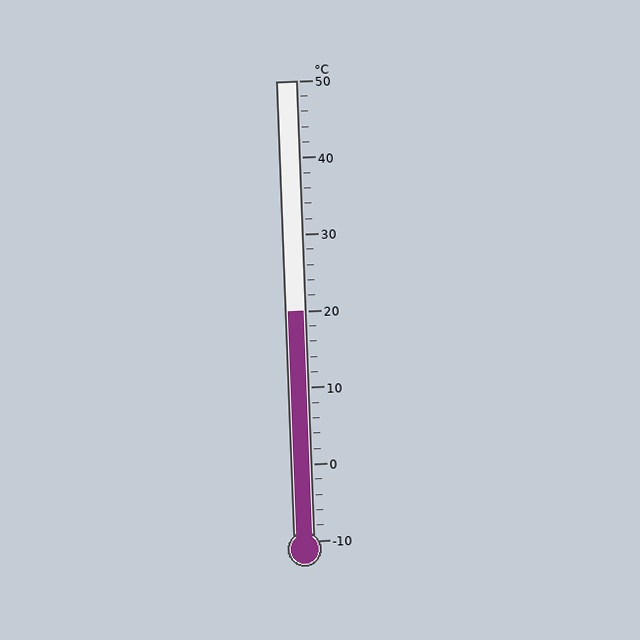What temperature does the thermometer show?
The thermometer shows approximately 20°C.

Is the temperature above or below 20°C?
The temperature is at 20°C.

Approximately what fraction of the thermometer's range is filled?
The thermometer is filled to approximately 50% of its range.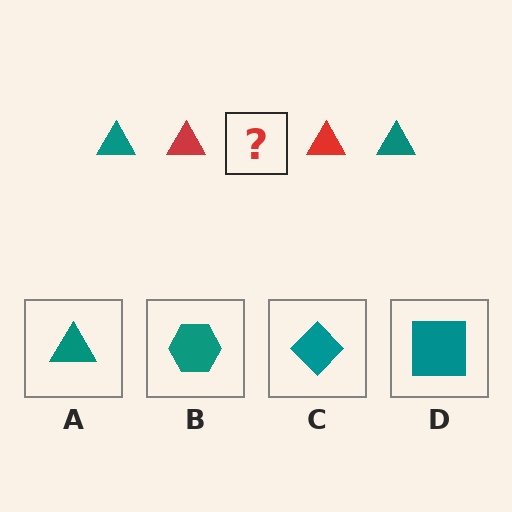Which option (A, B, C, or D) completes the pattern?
A.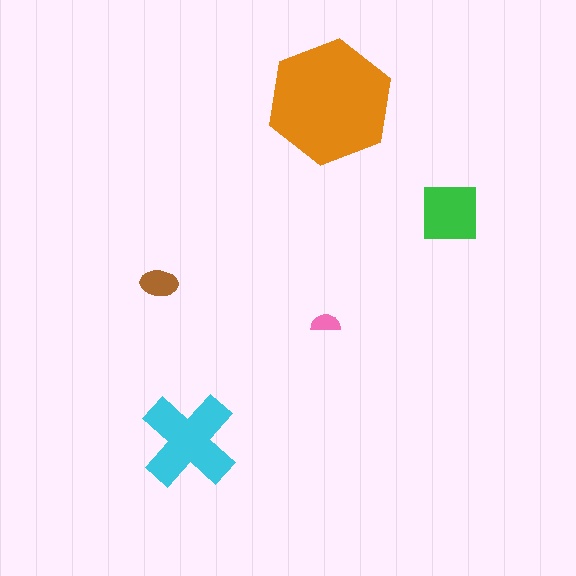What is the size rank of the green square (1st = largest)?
3rd.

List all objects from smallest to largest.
The pink semicircle, the brown ellipse, the green square, the cyan cross, the orange hexagon.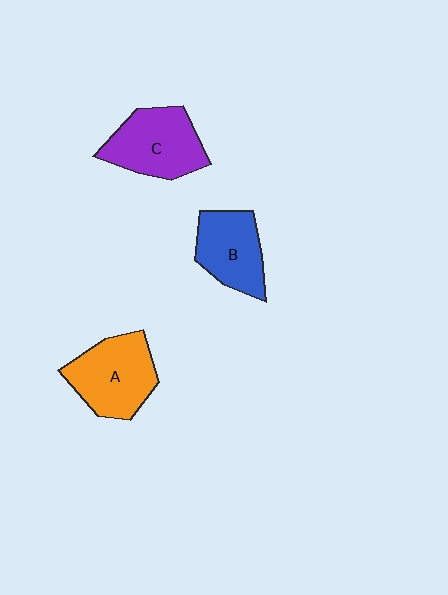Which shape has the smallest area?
Shape B (blue).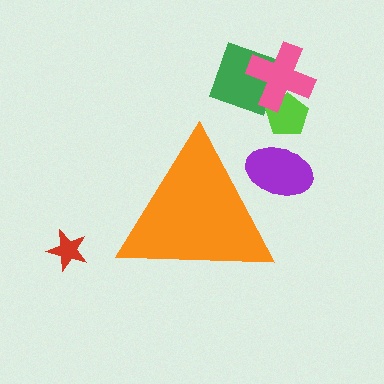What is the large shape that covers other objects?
An orange triangle.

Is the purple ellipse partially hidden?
Yes, the purple ellipse is partially hidden behind the orange triangle.